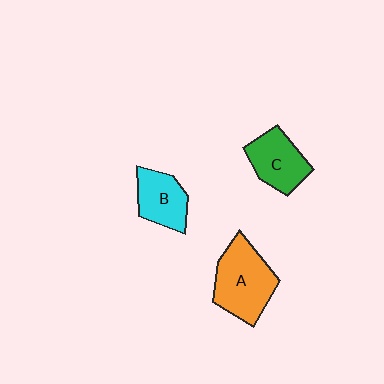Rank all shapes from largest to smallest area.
From largest to smallest: A (orange), C (green), B (cyan).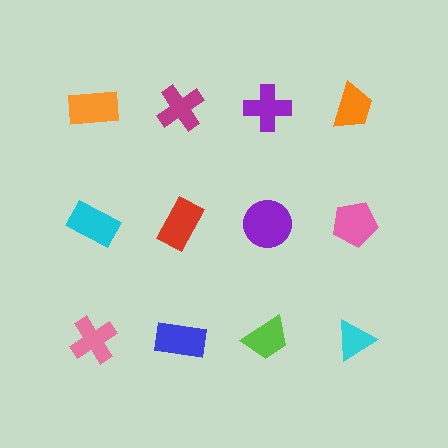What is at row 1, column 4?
An orange trapezoid.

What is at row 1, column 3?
A purple cross.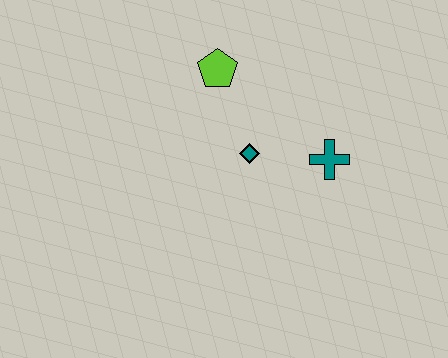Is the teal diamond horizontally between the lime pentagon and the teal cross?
Yes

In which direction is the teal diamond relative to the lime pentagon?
The teal diamond is below the lime pentagon.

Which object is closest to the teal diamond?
The teal cross is closest to the teal diamond.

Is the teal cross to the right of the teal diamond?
Yes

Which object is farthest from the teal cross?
The lime pentagon is farthest from the teal cross.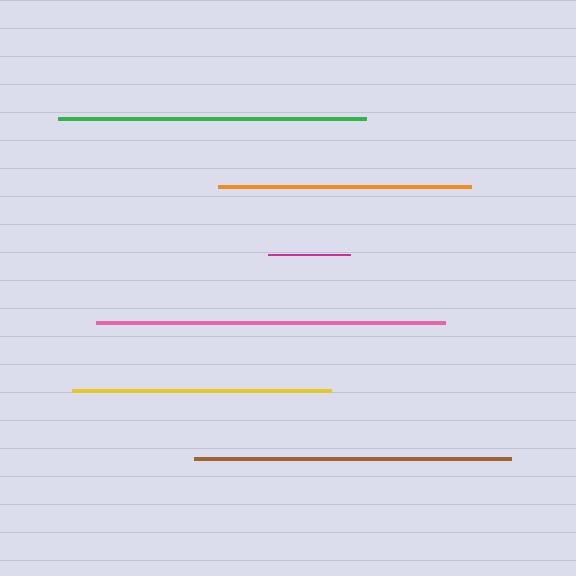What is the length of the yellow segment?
The yellow segment is approximately 259 pixels long.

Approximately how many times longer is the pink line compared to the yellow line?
The pink line is approximately 1.3 times the length of the yellow line.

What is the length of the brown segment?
The brown segment is approximately 317 pixels long.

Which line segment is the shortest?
The magenta line is the shortest at approximately 82 pixels.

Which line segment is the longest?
The pink line is the longest at approximately 349 pixels.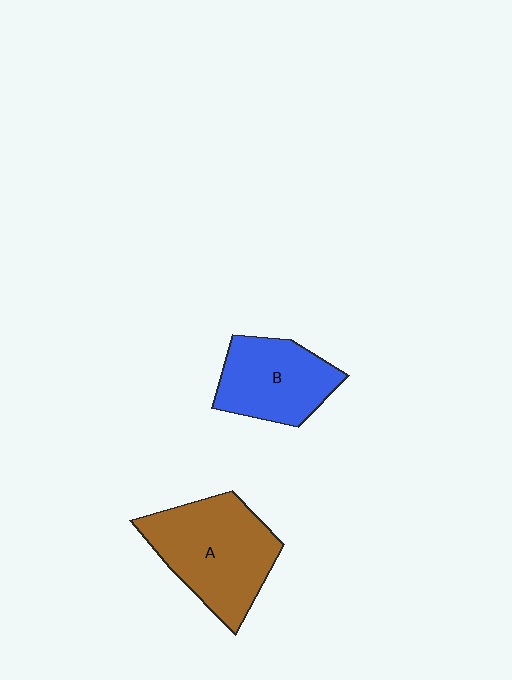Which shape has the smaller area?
Shape B (blue).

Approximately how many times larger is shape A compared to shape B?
Approximately 1.4 times.